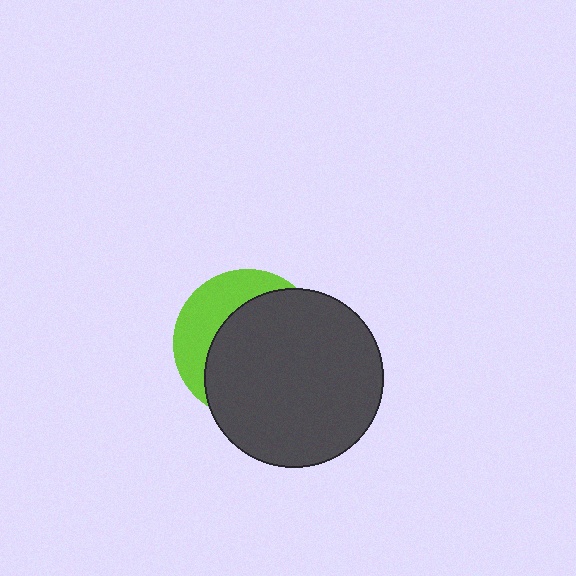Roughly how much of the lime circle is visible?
A small part of it is visible (roughly 33%).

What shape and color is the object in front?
The object in front is a dark gray circle.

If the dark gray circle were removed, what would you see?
You would see the complete lime circle.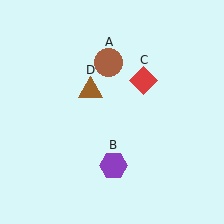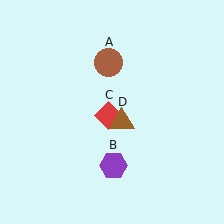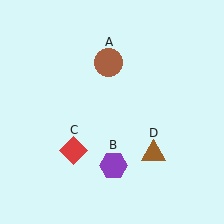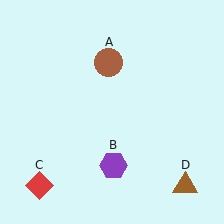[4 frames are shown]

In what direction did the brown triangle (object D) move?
The brown triangle (object D) moved down and to the right.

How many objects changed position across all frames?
2 objects changed position: red diamond (object C), brown triangle (object D).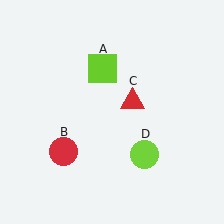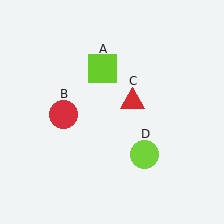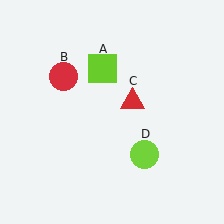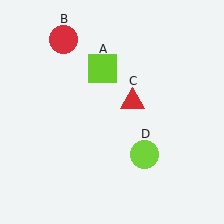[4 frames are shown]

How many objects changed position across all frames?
1 object changed position: red circle (object B).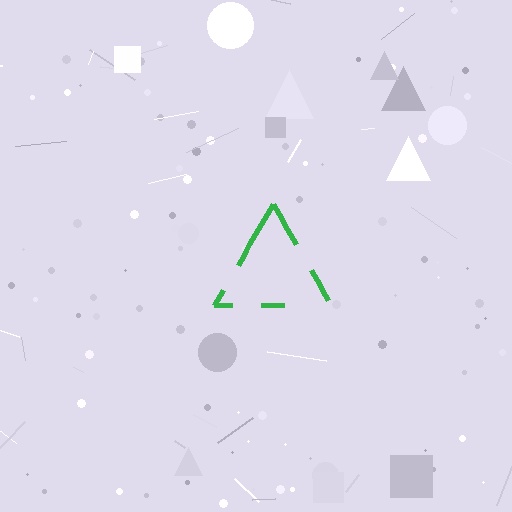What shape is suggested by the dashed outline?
The dashed outline suggests a triangle.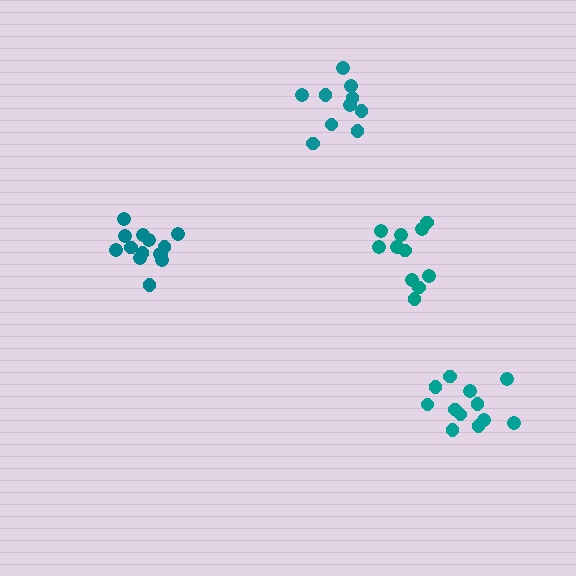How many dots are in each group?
Group 1: 11 dots, Group 2: 14 dots, Group 3: 10 dots, Group 4: 12 dots (47 total).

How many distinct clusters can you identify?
There are 4 distinct clusters.